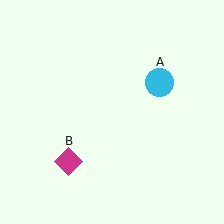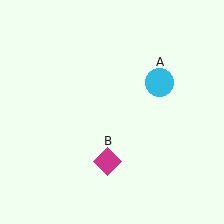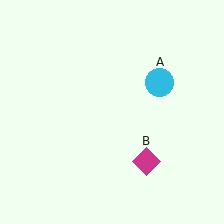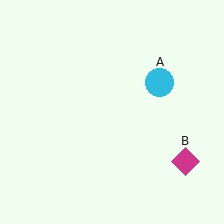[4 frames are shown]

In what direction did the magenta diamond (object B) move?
The magenta diamond (object B) moved right.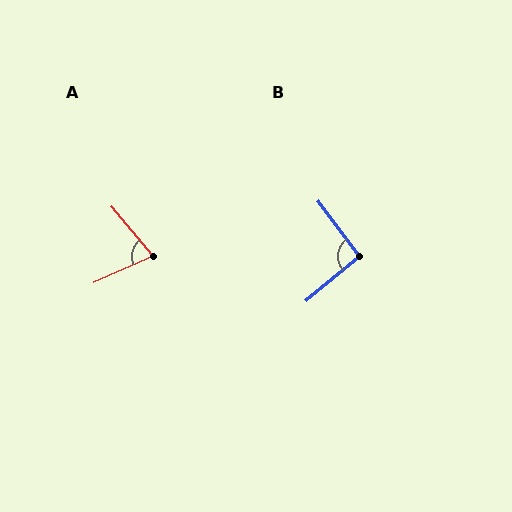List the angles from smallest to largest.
A (74°), B (93°).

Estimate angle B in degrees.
Approximately 93 degrees.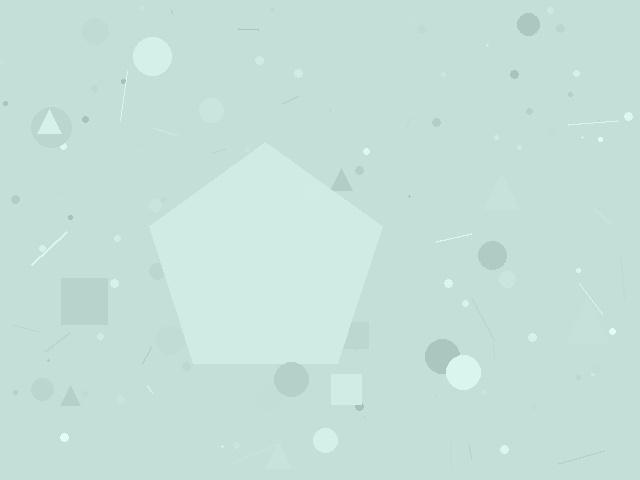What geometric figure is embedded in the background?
A pentagon is embedded in the background.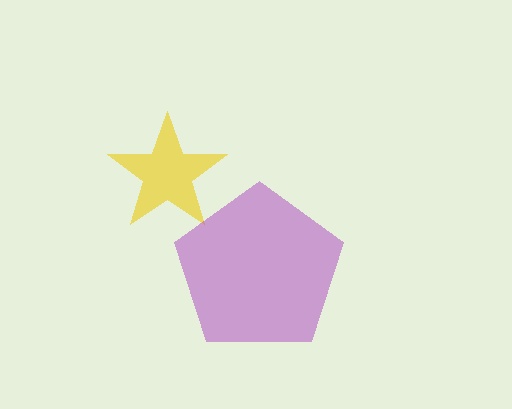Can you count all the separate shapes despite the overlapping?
Yes, there are 2 separate shapes.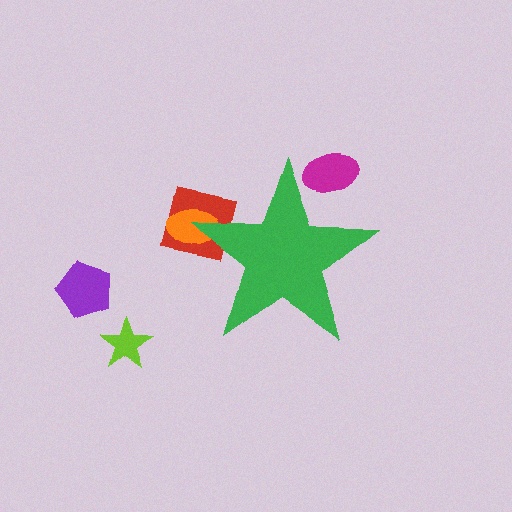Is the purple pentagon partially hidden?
No, the purple pentagon is fully visible.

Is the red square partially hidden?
Yes, the red square is partially hidden behind the green star.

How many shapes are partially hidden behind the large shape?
3 shapes are partially hidden.